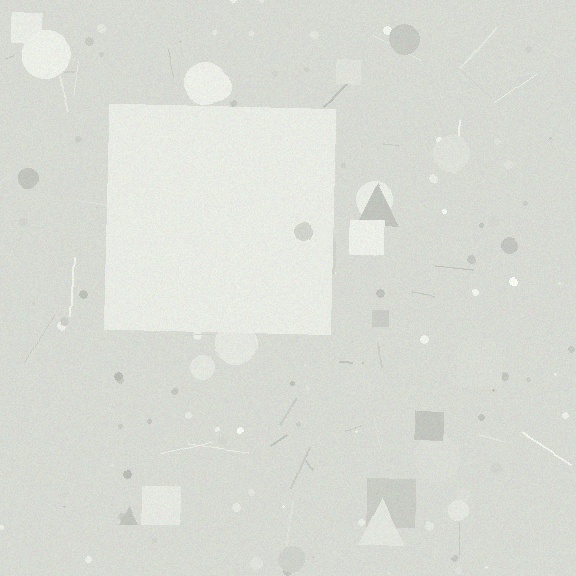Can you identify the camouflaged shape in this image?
The camouflaged shape is a square.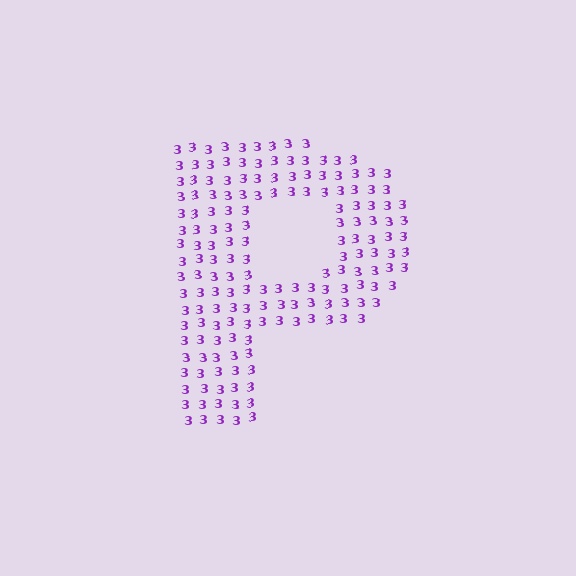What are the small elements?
The small elements are digit 3's.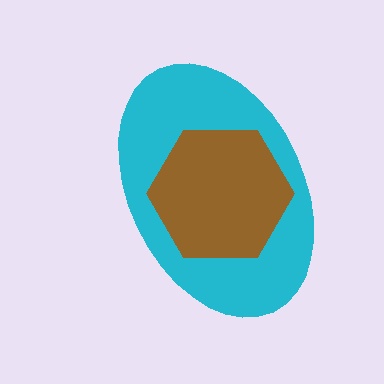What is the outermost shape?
The cyan ellipse.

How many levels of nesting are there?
2.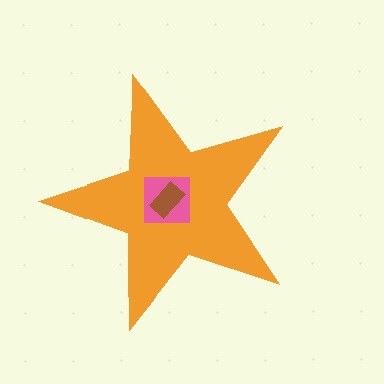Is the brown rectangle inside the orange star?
Yes.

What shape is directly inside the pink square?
The brown rectangle.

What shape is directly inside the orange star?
The pink square.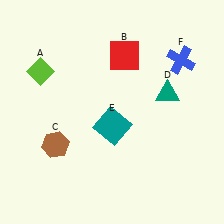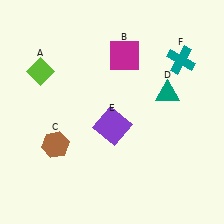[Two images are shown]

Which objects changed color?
B changed from red to magenta. E changed from teal to purple. F changed from blue to teal.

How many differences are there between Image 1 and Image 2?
There are 3 differences between the two images.